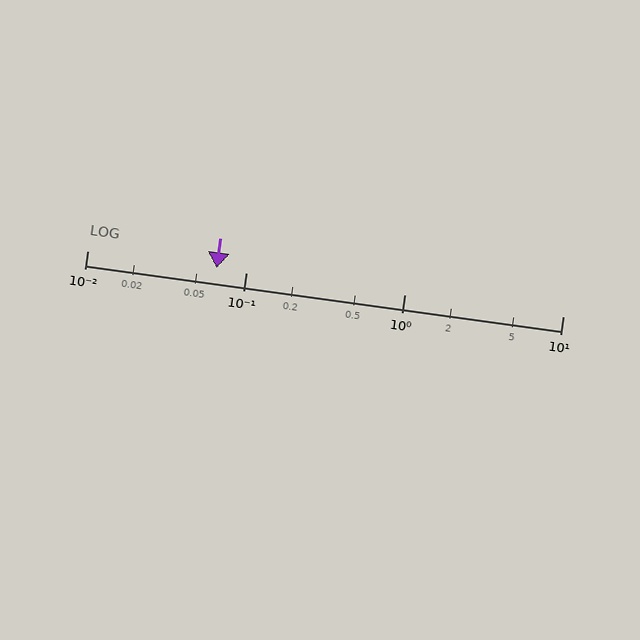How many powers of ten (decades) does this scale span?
The scale spans 3 decades, from 0.01 to 10.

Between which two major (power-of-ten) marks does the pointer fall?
The pointer is between 0.01 and 0.1.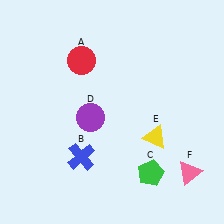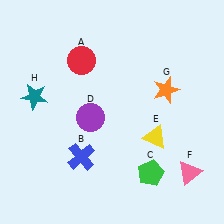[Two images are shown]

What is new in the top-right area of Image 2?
An orange star (G) was added in the top-right area of Image 2.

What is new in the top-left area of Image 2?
A teal star (H) was added in the top-left area of Image 2.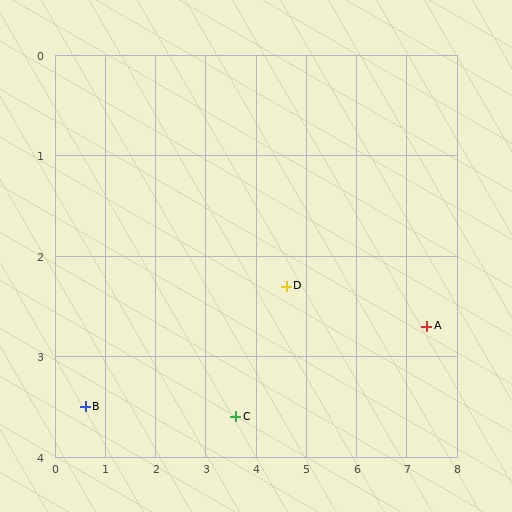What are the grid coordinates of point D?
Point D is at approximately (4.6, 2.3).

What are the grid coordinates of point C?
Point C is at approximately (3.6, 3.6).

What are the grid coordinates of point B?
Point B is at approximately (0.6, 3.5).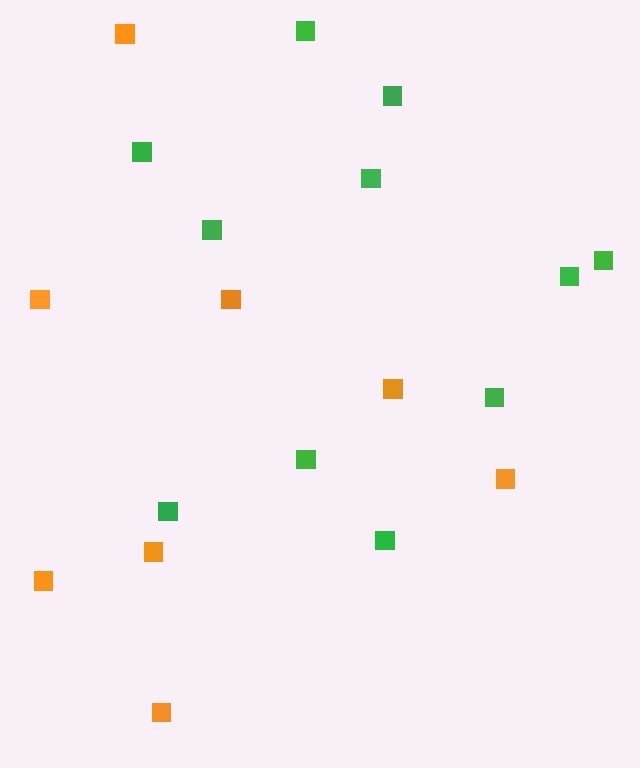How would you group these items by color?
There are 2 groups: one group of green squares (11) and one group of orange squares (8).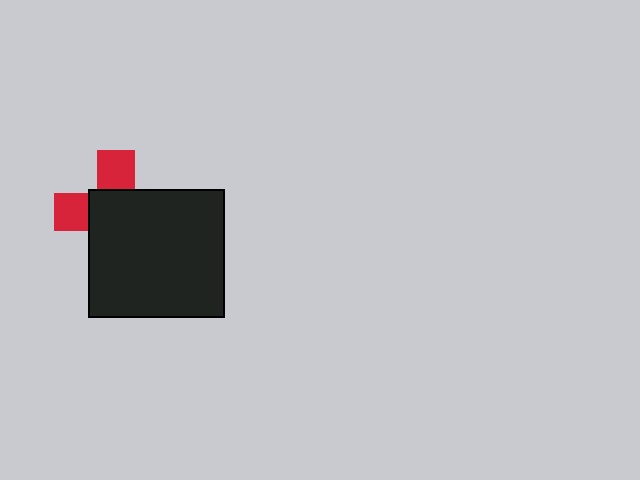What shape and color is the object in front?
The object in front is a black rectangle.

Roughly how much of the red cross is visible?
A small part of it is visible (roughly 35%).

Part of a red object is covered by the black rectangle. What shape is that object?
It is a cross.